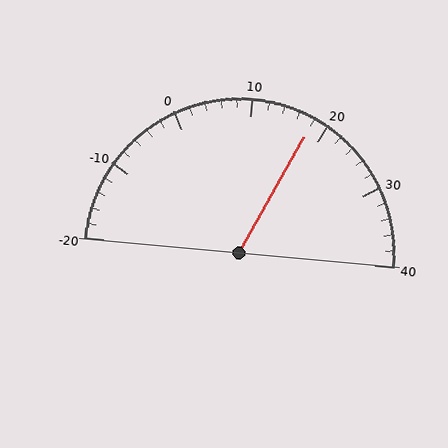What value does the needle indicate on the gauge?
The needle indicates approximately 18.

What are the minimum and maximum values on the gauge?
The gauge ranges from -20 to 40.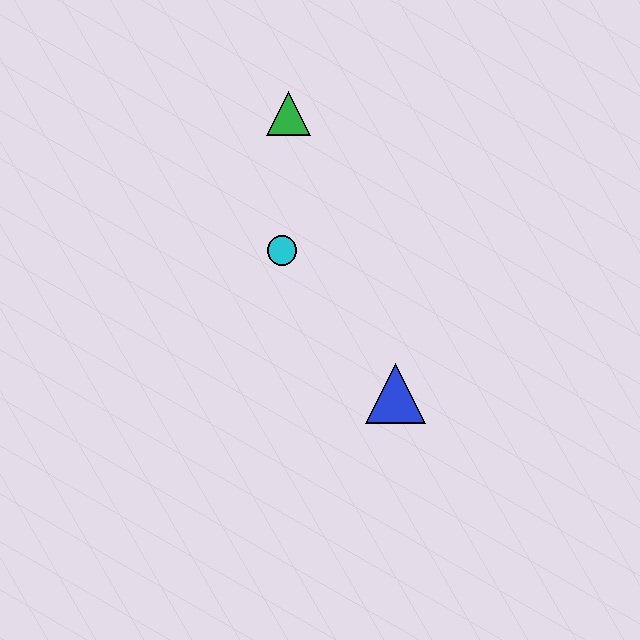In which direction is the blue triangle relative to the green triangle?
The blue triangle is below the green triangle.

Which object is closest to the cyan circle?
The green triangle is closest to the cyan circle.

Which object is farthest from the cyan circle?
The blue triangle is farthest from the cyan circle.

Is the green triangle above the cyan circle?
Yes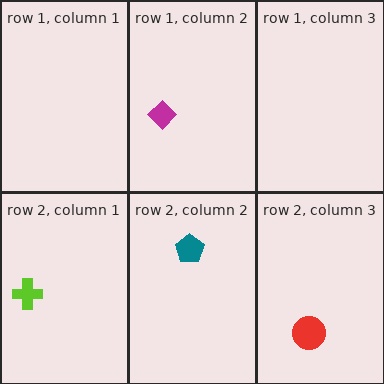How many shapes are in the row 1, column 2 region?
1.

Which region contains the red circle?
The row 2, column 3 region.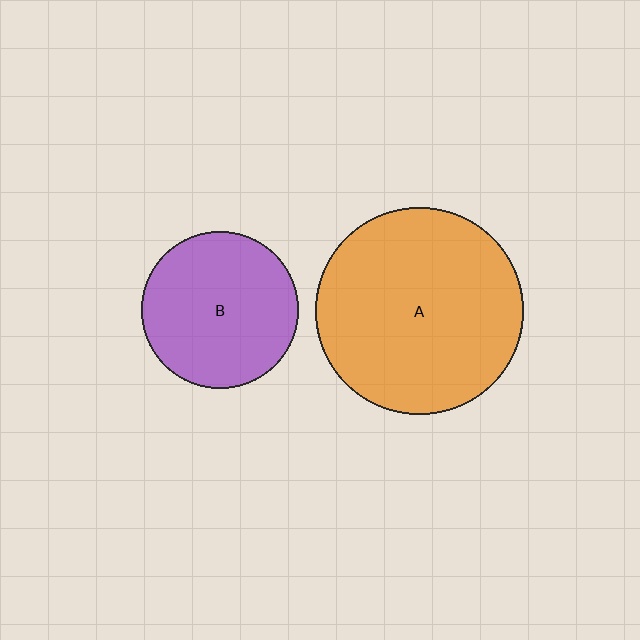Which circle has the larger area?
Circle A (orange).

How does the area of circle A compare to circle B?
Approximately 1.7 times.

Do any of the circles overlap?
No, none of the circles overlap.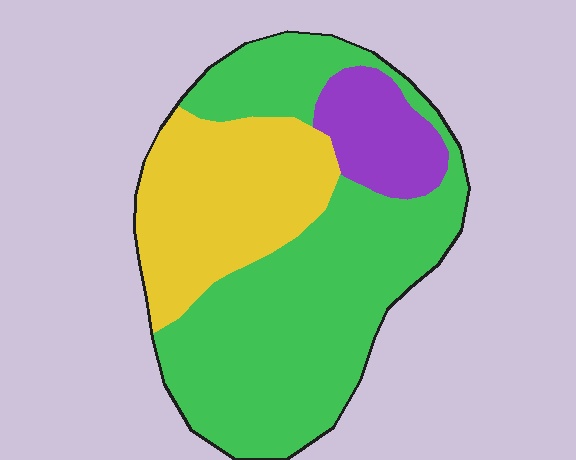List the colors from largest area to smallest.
From largest to smallest: green, yellow, purple.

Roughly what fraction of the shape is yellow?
Yellow covers about 30% of the shape.